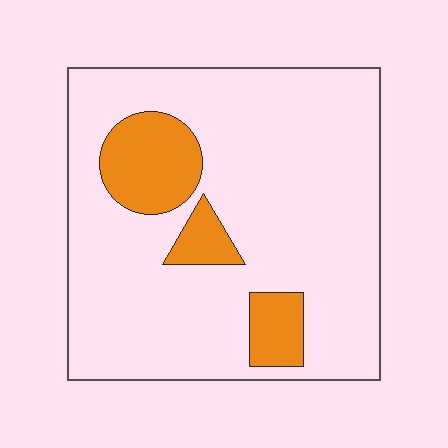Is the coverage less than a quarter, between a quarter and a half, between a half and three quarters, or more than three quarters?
Less than a quarter.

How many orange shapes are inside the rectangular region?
3.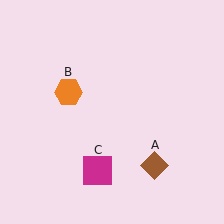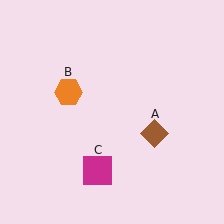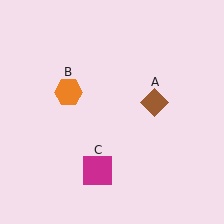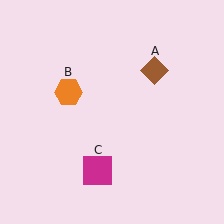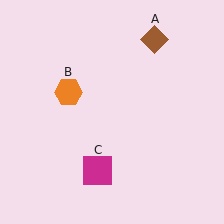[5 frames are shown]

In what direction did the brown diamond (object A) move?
The brown diamond (object A) moved up.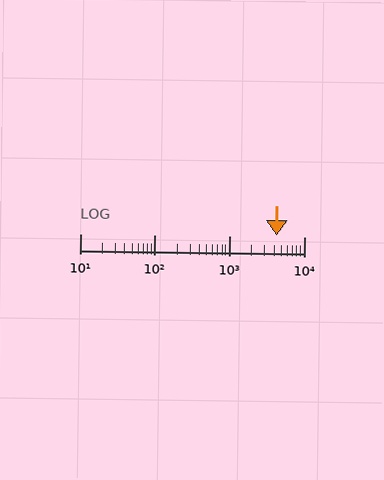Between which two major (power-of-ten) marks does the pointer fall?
The pointer is between 1000 and 10000.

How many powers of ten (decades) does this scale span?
The scale spans 3 decades, from 10 to 10000.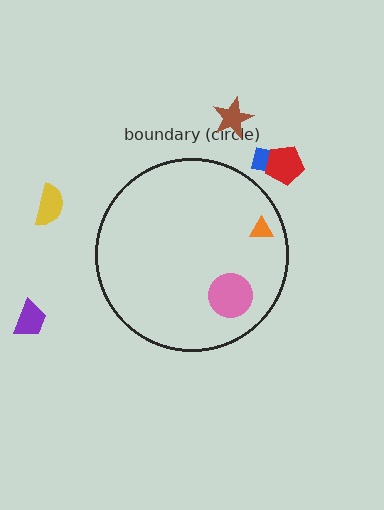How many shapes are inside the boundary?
2 inside, 5 outside.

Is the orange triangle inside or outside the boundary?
Inside.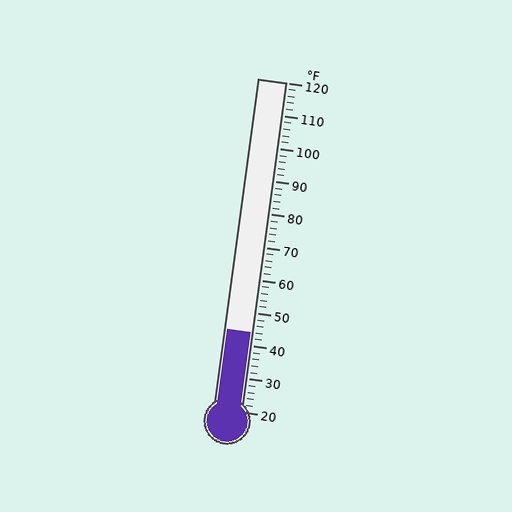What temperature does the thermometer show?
The thermometer shows approximately 44°F.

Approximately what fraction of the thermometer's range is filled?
The thermometer is filled to approximately 25% of its range.